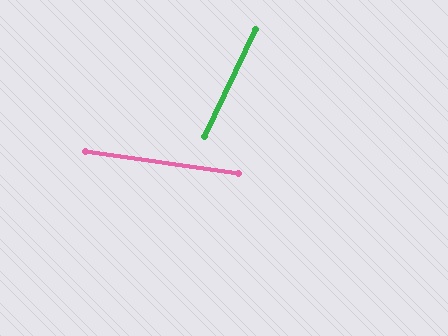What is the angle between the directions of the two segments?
Approximately 72 degrees.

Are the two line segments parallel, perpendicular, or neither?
Neither parallel nor perpendicular — they differ by about 72°.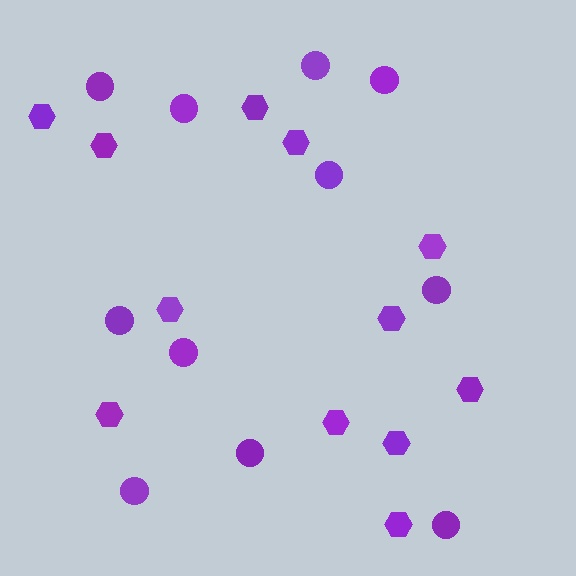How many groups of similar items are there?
There are 2 groups: one group of hexagons (12) and one group of circles (11).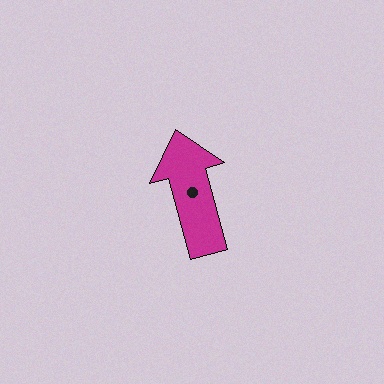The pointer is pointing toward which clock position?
Roughly 11 o'clock.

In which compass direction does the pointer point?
North.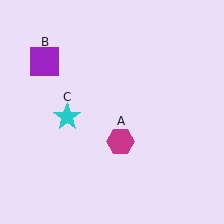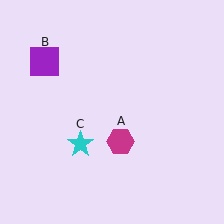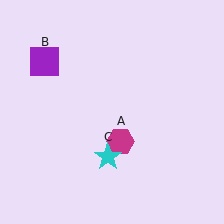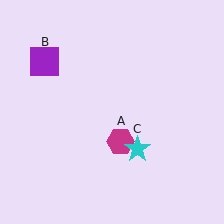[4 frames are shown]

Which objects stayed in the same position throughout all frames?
Magenta hexagon (object A) and purple square (object B) remained stationary.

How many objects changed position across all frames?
1 object changed position: cyan star (object C).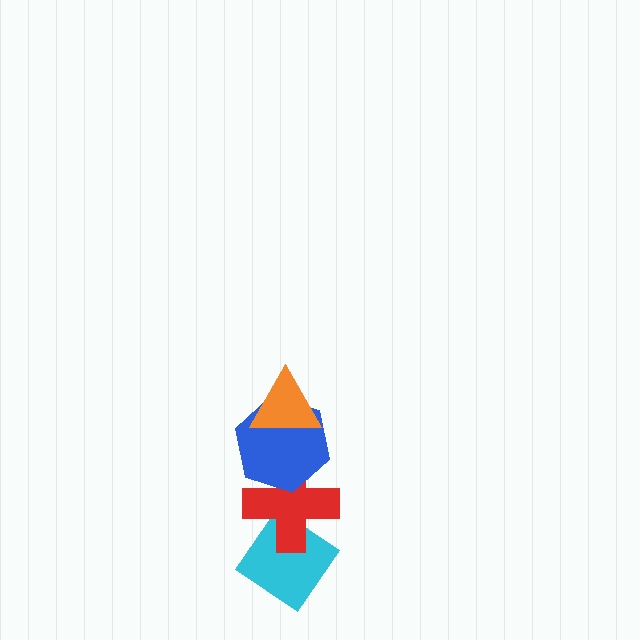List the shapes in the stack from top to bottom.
From top to bottom: the orange triangle, the blue hexagon, the red cross, the cyan diamond.